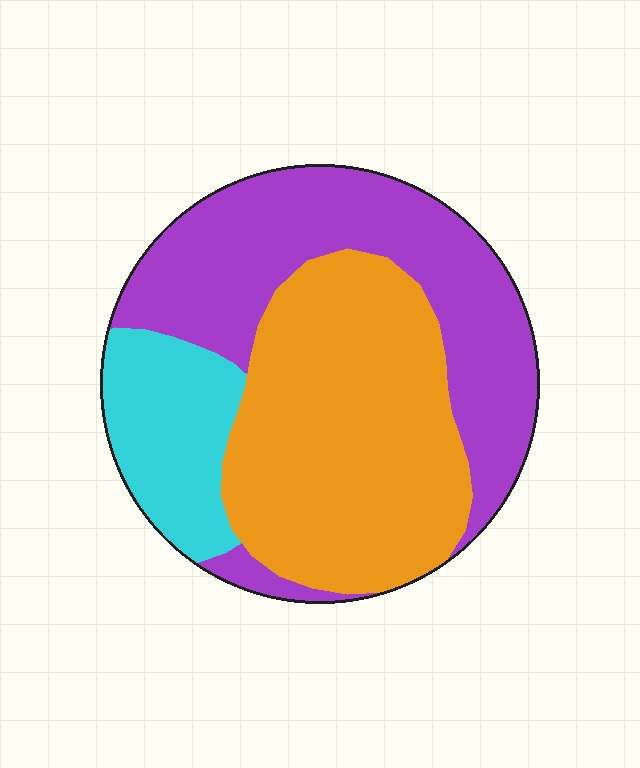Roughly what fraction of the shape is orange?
Orange covers 44% of the shape.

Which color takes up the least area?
Cyan, at roughly 15%.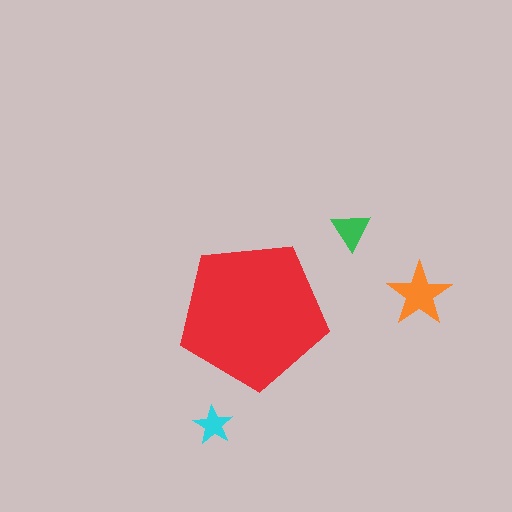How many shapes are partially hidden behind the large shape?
0 shapes are partially hidden.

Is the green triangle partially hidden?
No, the green triangle is fully visible.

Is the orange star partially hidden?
No, the orange star is fully visible.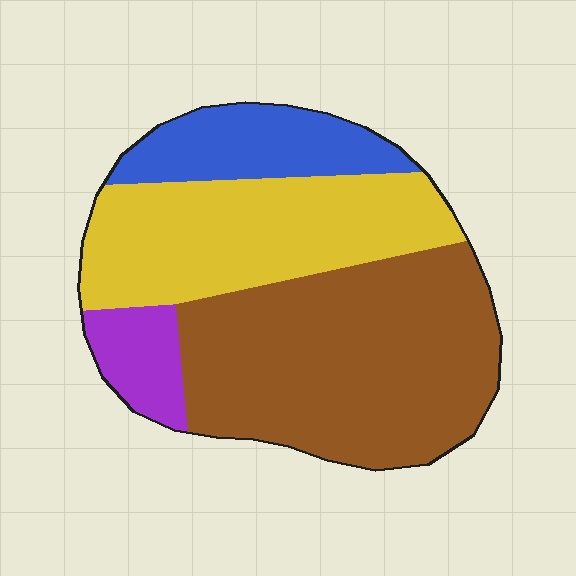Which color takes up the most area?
Brown, at roughly 45%.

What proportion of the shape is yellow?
Yellow takes up about one third (1/3) of the shape.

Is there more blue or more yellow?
Yellow.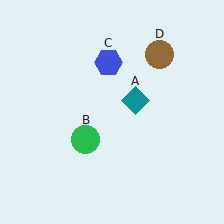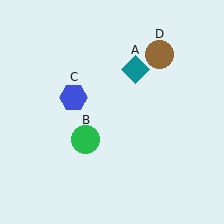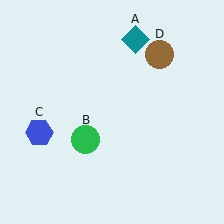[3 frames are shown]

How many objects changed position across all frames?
2 objects changed position: teal diamond (object A), blue hexagon (object C).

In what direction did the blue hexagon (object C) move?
The blue hexagon (object C) moved down and to the left.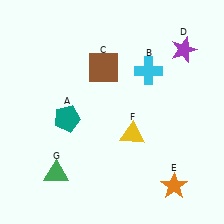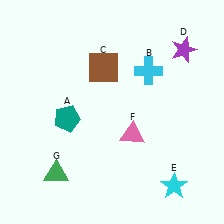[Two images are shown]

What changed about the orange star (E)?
In Image 1, E is orange. In Image 2, it changed to cyan.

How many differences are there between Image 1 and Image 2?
There are 2 differences between the two images.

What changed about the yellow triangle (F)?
In Image 1, F is yellow. In Image 2, it changed to pink.